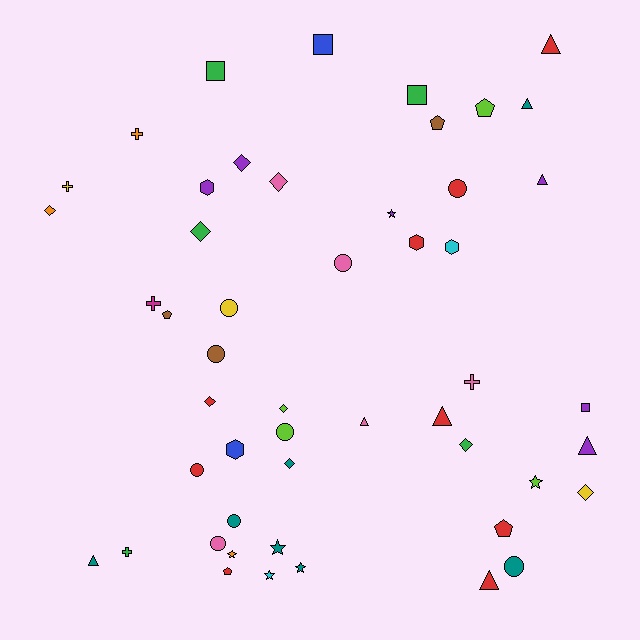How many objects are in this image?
There are 50 objects.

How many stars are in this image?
There are 6 stars.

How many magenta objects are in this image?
There is 1 magenta object.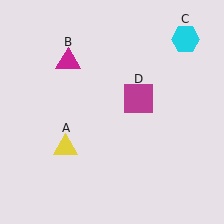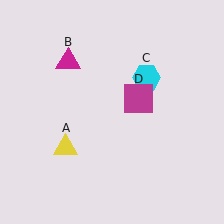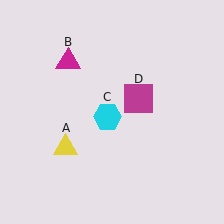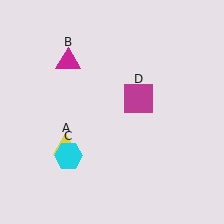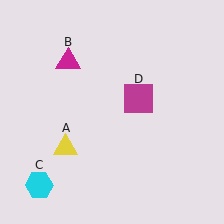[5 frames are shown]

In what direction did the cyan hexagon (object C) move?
The cyan hexagon (object C) moved down and to the left.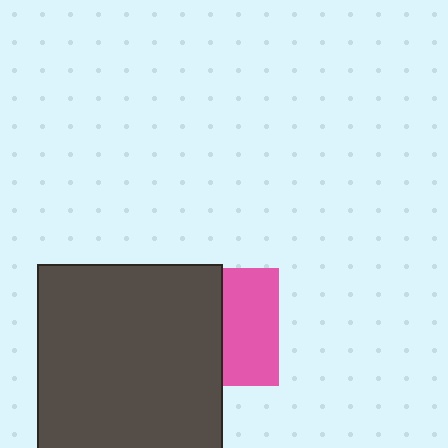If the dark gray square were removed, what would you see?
You would see the complete pink square.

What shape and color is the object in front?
The object in front is a dark gray square.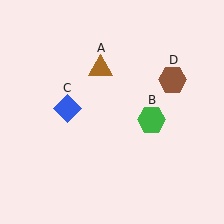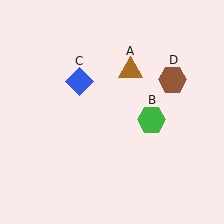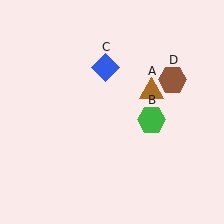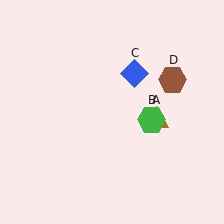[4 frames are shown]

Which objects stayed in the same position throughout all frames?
Green hexagon (object B) and brown hexagon (object D) remained stationary.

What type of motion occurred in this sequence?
The brown triangle (object A), blue diamond (object C) rotated clockwise around the center of the scene.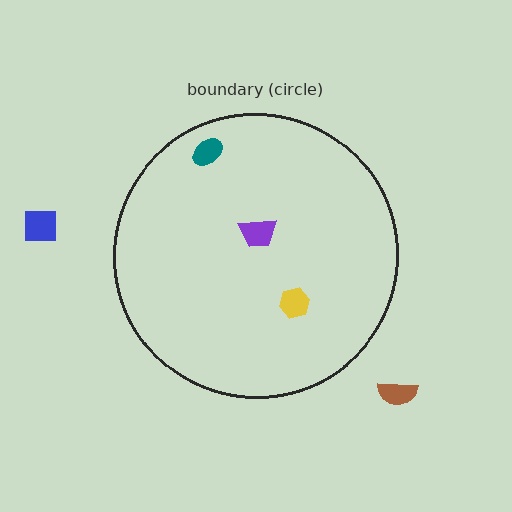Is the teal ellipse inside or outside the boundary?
Inside.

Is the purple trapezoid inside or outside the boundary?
Inside.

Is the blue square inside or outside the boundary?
Outside.